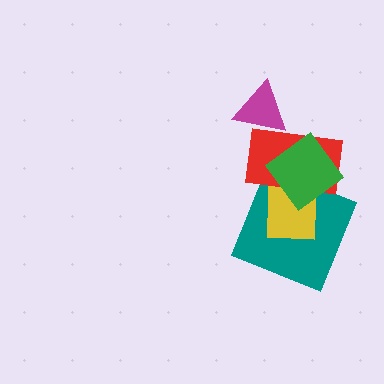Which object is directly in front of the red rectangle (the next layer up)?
The magenta triangle is directly in front of the red rectangle.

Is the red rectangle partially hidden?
Yes, it is partially covered by another shape.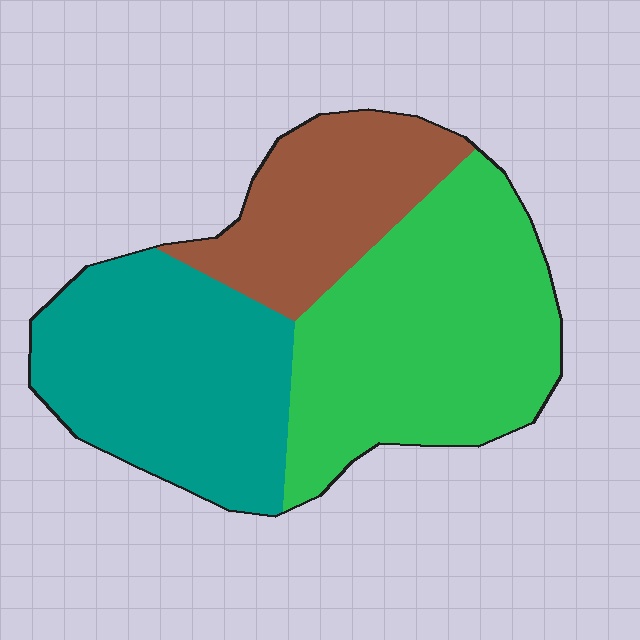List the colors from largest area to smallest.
From largest to smallest: green, teal, brown.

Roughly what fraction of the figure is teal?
Teal takes up about one third (1/3) of the figure.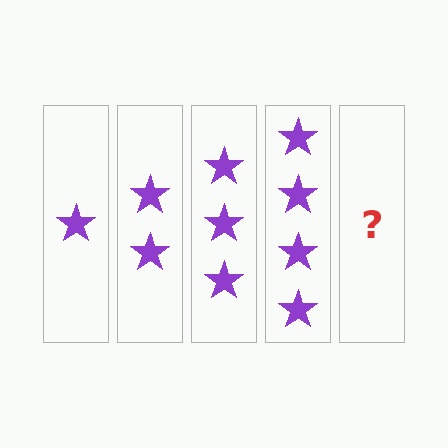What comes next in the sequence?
The next element should be 5 stars.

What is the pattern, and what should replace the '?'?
The pattern is that each step adds one more star. The '?' should be 5 stars.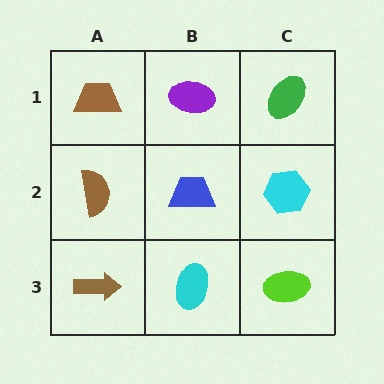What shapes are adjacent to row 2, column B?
A purple ellipse (row 1, column B), a cyan ellipse (row 3, column B), a brown semicircle (row 2, column A), a cyan hexagon (row 2, column C).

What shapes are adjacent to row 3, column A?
A brown semicircle (row 2, column A), a cyan ellipse (row 3, column B).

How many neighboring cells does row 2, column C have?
3.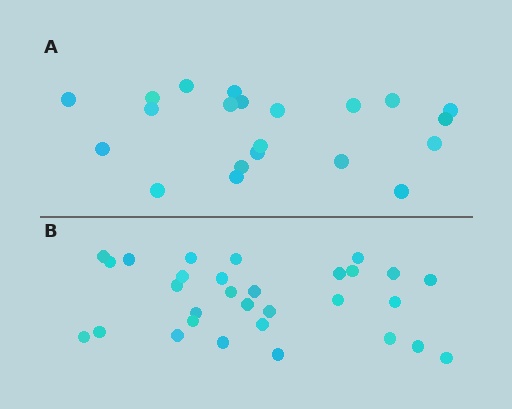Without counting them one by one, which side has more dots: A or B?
Region B (the bottom region) has more dots.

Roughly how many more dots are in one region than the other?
Region B has roughly 8 or so more dots than region A.